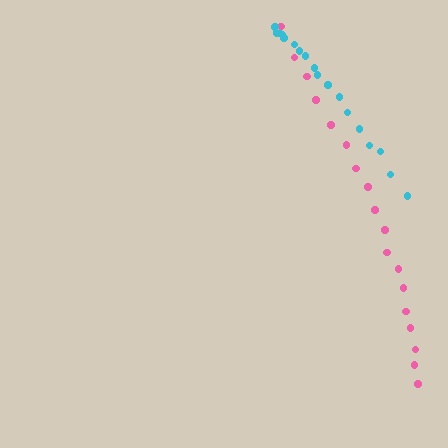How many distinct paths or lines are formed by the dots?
There are 2 distinct paths.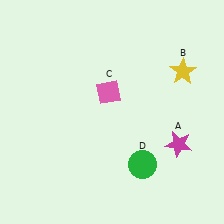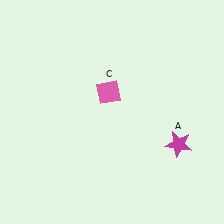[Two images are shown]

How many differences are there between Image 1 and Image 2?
There are 2 differences between the two images.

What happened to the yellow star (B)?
The yellow star (B) was removed in Image 2. It was in the top-right area of Image 1.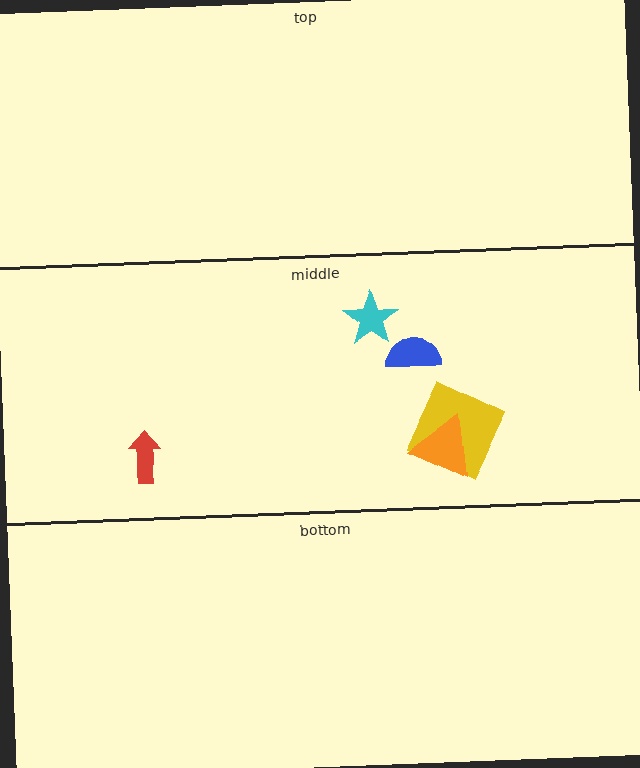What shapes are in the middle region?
The yellow square, the orange triangle, the blue semicircle, the cyan star, the red arrow.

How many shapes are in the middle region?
5.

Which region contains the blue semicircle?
The middle region.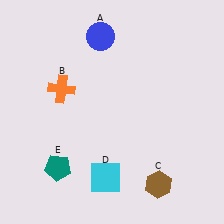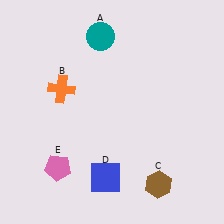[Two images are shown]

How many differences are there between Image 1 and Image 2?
There are 3 differences between the two images.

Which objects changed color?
A changed from blue to teal. D changed from cyan to blue. E changed from teal to pink.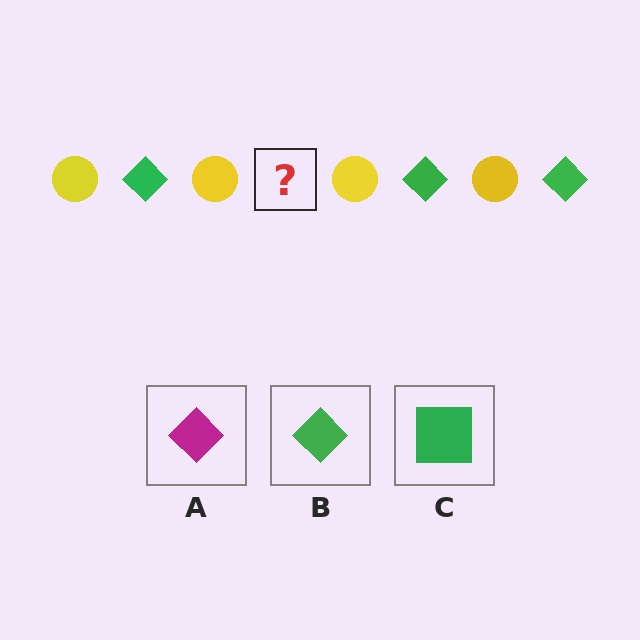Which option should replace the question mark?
Option B.